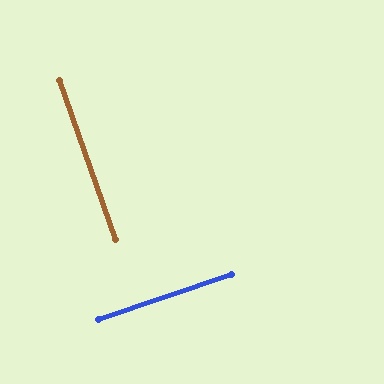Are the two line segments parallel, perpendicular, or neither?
Perpendicular — they meet at approximately 89°.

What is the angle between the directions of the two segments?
Approximately 89 degrees.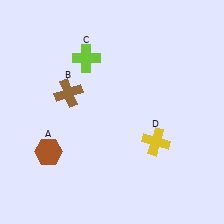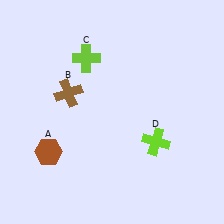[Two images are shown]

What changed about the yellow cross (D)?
In Image 1, D is yellow. In Image 2, it changed to lime.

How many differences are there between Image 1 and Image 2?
There is 1 difference between the two images.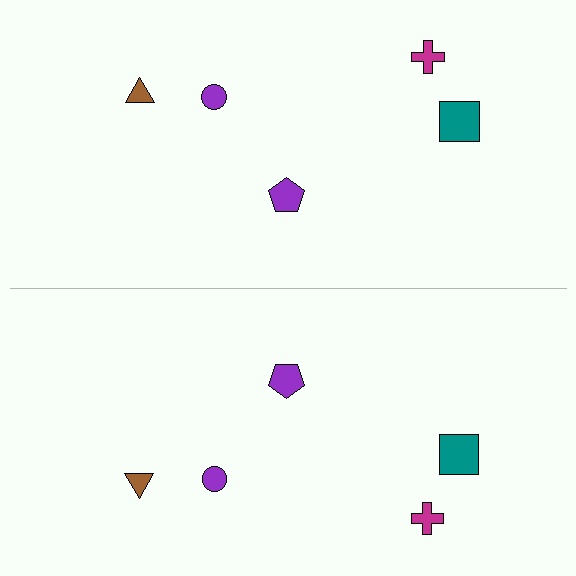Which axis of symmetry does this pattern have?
The pattern has a horizontal axis of symmetry running through the center of the image.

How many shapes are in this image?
There are 10 shapes in this image.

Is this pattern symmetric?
Yes, this pattern has bilateral (reflection) symmetry.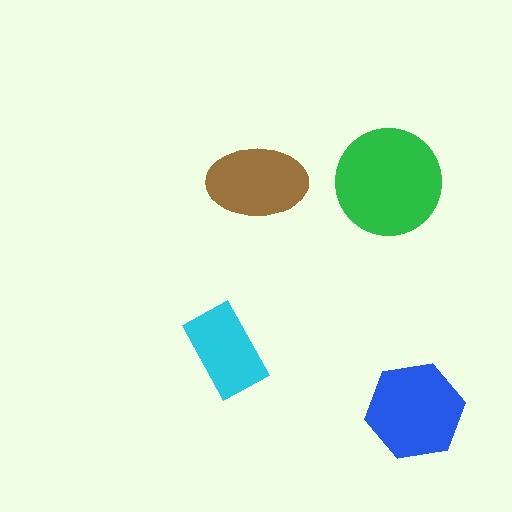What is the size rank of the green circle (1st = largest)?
1st.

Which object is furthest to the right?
The blue hexagon is rightmost.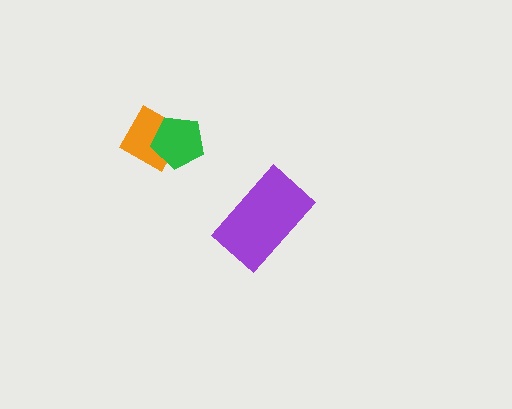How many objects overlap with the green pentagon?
1 object overlaps with the green pentagon.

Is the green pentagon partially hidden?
No, no other shape covers it.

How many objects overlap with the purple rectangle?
0 objects overlap with the purple rectangle.